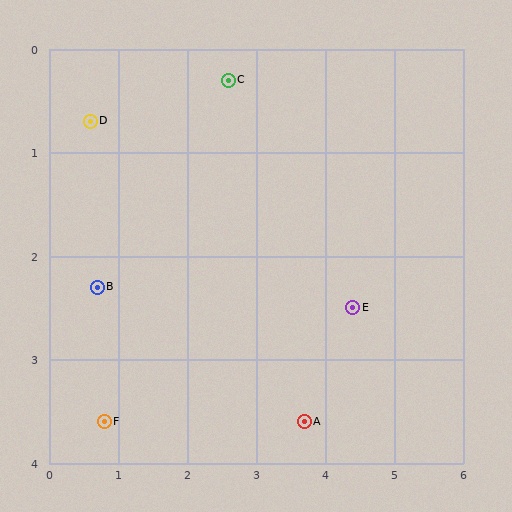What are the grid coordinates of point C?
Point C is at approximately (2.6, 0.3).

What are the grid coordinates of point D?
Point D is at approximately (0.6, 0.7).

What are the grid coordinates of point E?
Point E is at approximately (4.4, 2.5).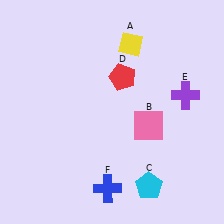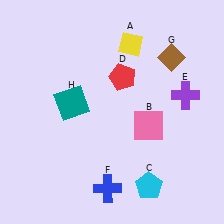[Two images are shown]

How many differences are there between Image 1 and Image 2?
There are 2 differences between the two images.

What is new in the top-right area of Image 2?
A brown diamond (G) was added in the top-right area of Image 2.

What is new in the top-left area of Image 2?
A teal square (H) was added in the top-left area of Image 2.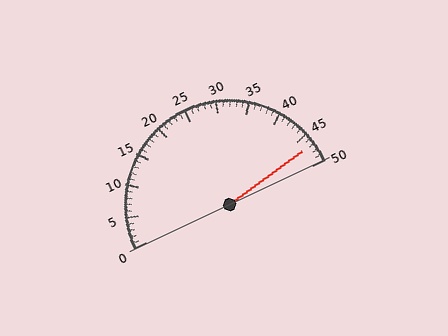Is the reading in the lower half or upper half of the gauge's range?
The reading is in the upper half of the range (0 to 50).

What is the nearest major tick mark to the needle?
The nearest major tick mark is 45.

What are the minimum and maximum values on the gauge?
The gauge ranges from 0 to 50.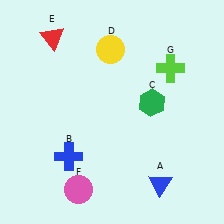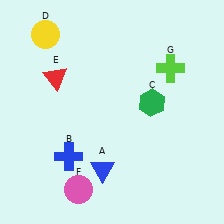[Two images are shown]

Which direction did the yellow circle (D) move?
The yellow circle (D) moved left.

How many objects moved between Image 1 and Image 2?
3 objects moved between the two images.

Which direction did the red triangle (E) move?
The red triangle (E) moved down.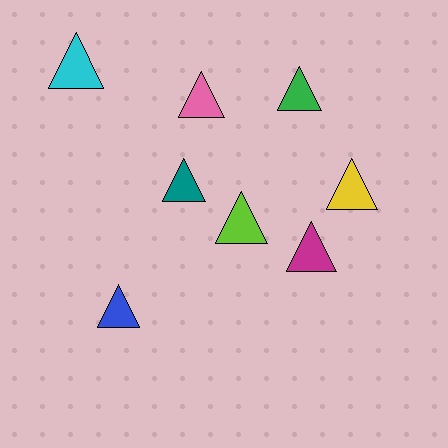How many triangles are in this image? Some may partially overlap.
There are 8 triangles.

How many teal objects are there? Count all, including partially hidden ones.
There is 1 teal object.